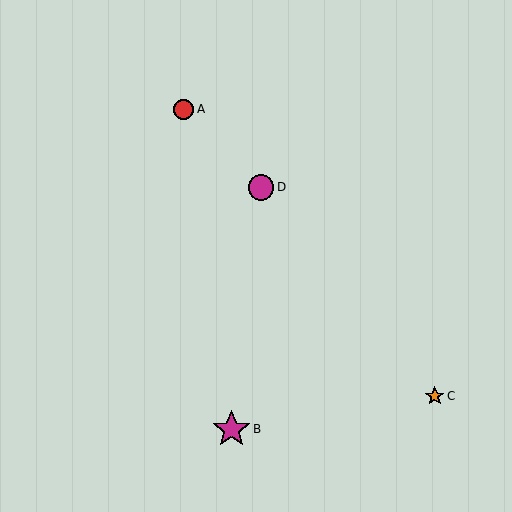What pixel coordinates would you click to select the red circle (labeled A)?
Click at (184, 109) to select the red circle A.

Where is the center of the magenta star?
The center of the magenta star is at (231, 429).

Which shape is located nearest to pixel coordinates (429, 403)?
The orange star (labeled C) at (435, 396) is nearest to that location.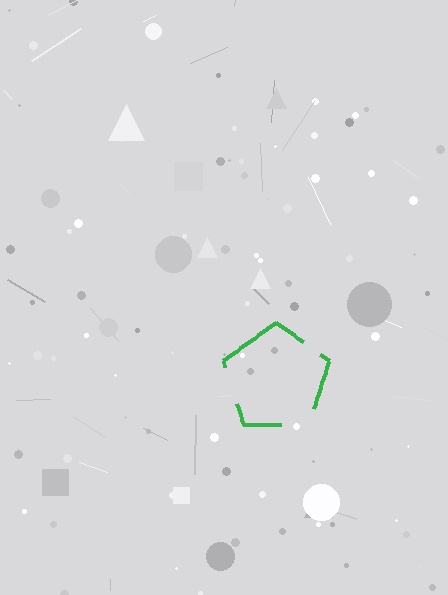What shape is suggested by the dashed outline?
The dashed outline suggests a pentagon.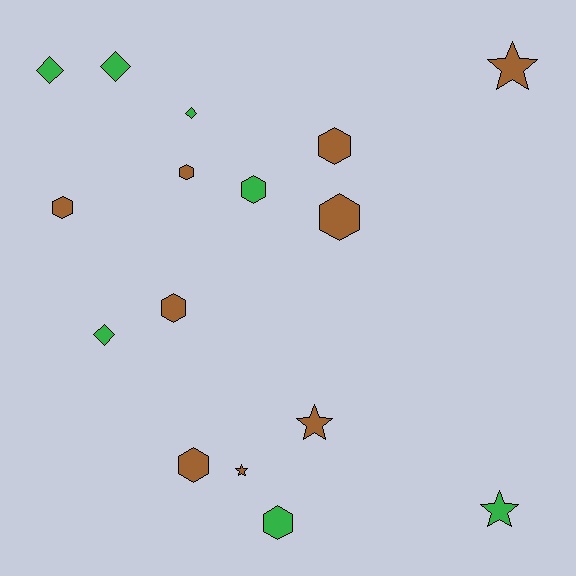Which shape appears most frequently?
Hexagon, with 8 objects.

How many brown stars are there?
There are 3 brown stars.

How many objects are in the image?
There are 16 objects.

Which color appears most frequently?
Brown, with 9 objects.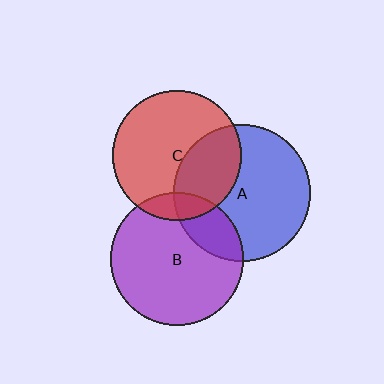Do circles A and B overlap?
Yes.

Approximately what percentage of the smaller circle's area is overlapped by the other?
Approximately 20%.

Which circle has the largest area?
Circle A (blue).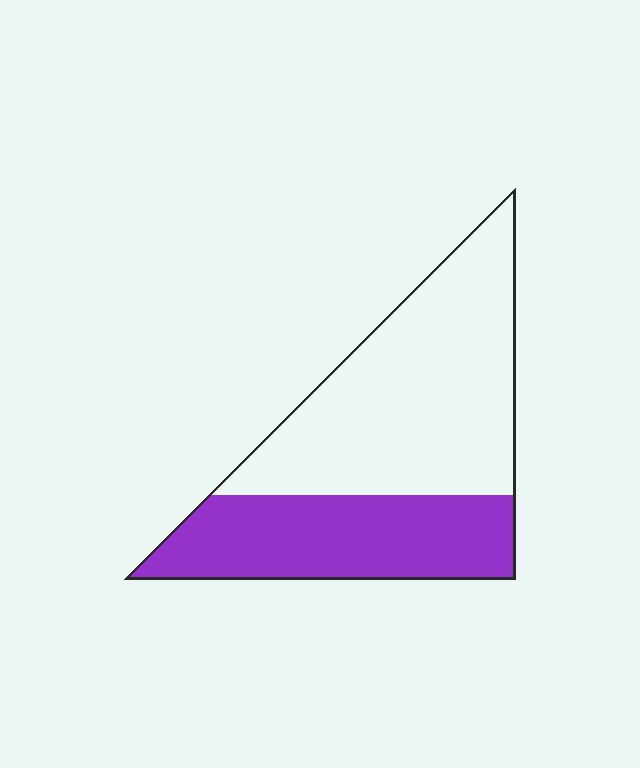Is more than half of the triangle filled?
No.